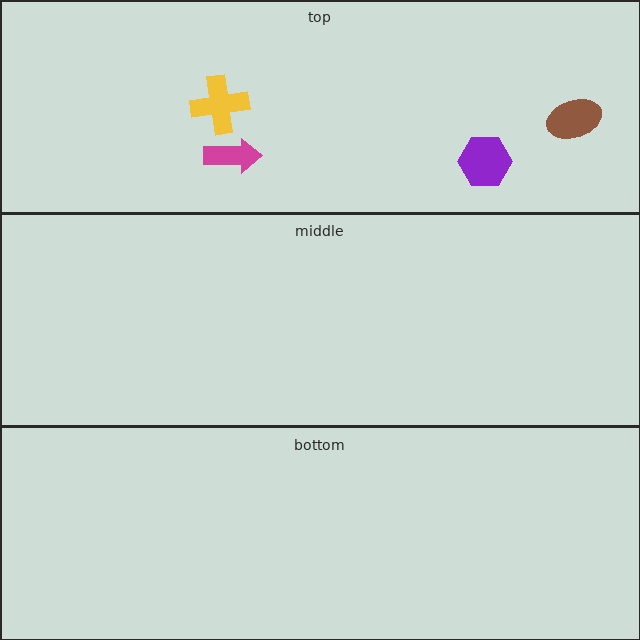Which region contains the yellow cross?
The top region.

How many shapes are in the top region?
4.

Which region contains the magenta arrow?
The top region.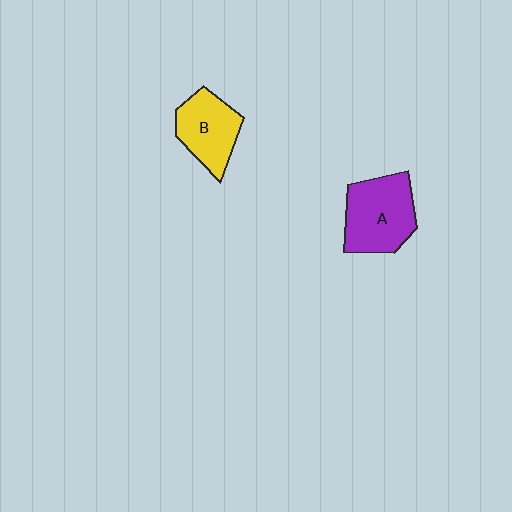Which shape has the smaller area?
Shape B (yellow).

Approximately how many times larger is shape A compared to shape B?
Approximately 1.3 times.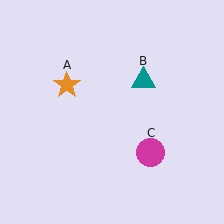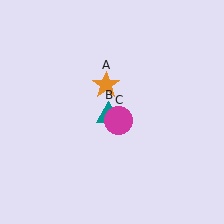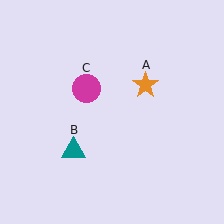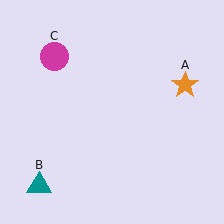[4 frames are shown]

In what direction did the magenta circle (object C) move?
The magenta circle (object C) moved up and to the left.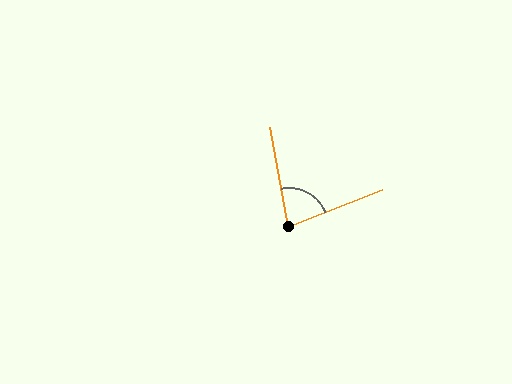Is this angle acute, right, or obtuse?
It is acute.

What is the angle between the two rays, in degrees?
Approximately 79 degrees.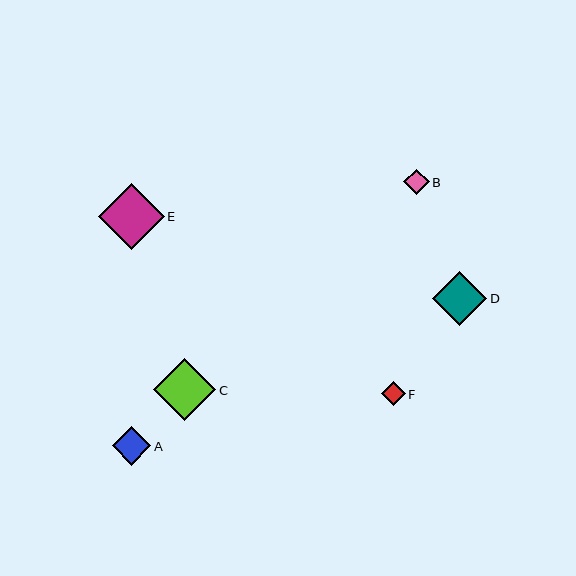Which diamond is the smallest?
Diamond F is the smallest with a size of approximately 24 pixels.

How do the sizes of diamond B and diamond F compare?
Diamond B and diamond F are approximately the same size.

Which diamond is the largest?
Diamond E is the largest with a size of approximately 65 pixels.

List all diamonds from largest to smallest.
From largest to smallest: E, C, D, A, B, F.